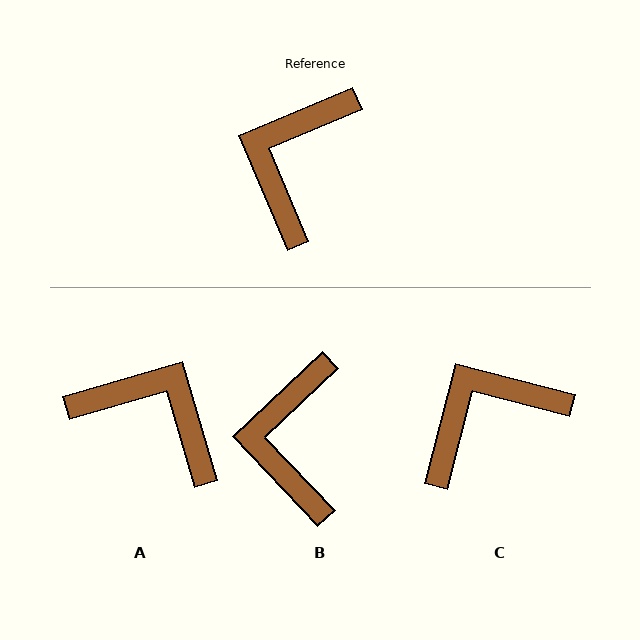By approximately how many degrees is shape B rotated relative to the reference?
Approximately 21 degrees counter-clockwise.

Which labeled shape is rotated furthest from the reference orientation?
A, about 97 degrees away.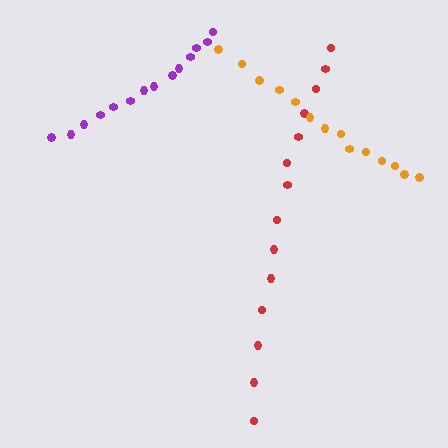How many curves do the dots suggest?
There are 3 distinct paths.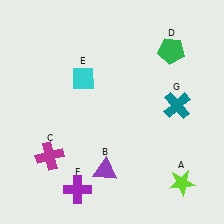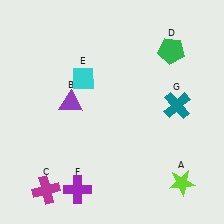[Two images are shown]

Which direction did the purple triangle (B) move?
The purple triangle (B) moved up.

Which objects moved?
The objects that moved are: the purple triangle (B), the magenta cross (C).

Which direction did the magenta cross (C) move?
The magenta cross (C) moved down.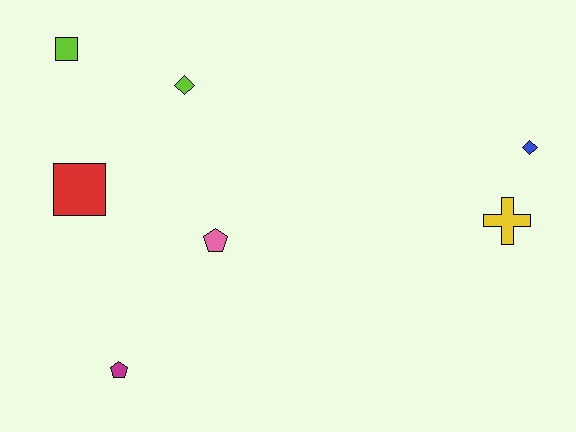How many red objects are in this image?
There is 1 red object.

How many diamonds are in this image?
There are 2 diamonds.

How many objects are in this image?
There are 7 objects.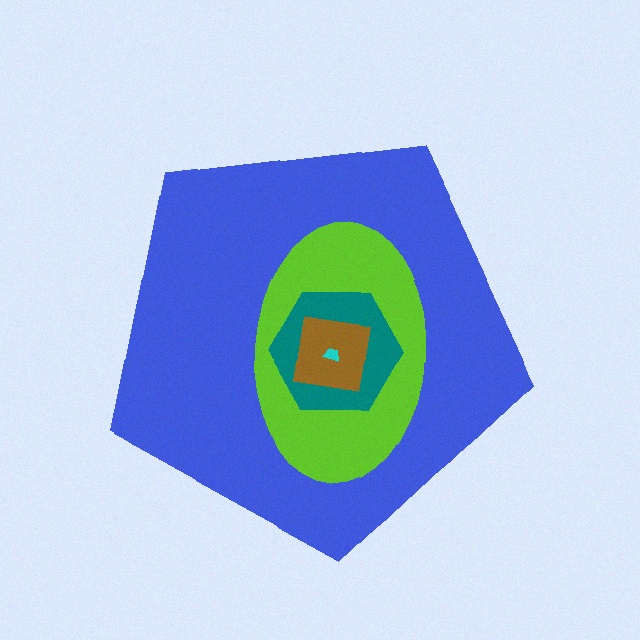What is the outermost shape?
The blue pentagon.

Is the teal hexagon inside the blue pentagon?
Yes.